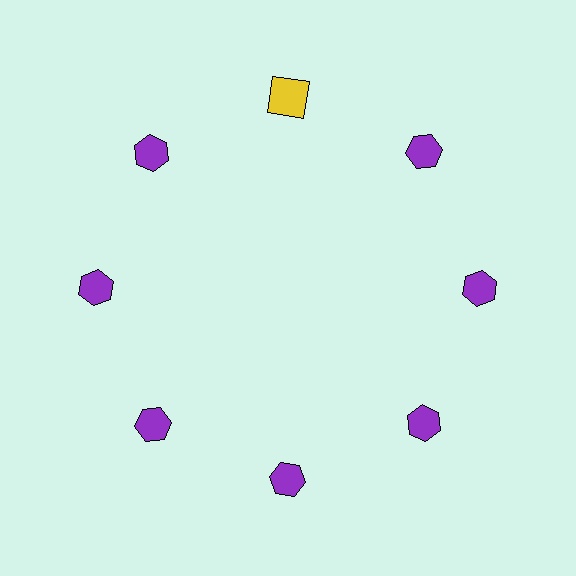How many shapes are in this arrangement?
There are 8 shapes arranged in a ring pattern.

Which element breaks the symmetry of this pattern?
The yellow square at roughly the 12 o'clock position breaks the symmetry. All other shapes are purple hexagons.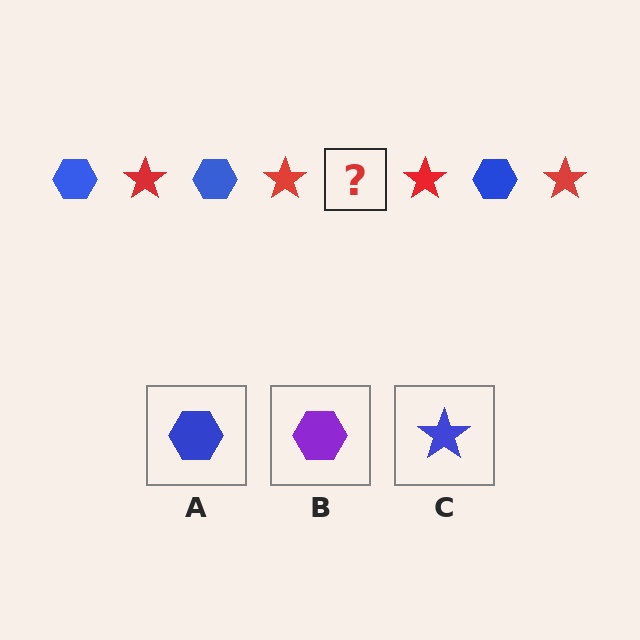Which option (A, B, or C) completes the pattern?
A.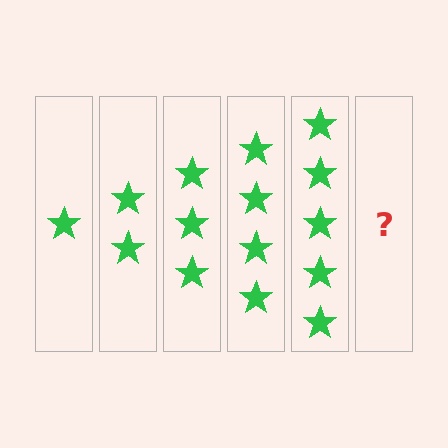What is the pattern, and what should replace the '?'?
The pattern is that each step adds one more star. The '?' should be 6 stars.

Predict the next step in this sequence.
The next step is 6 stars.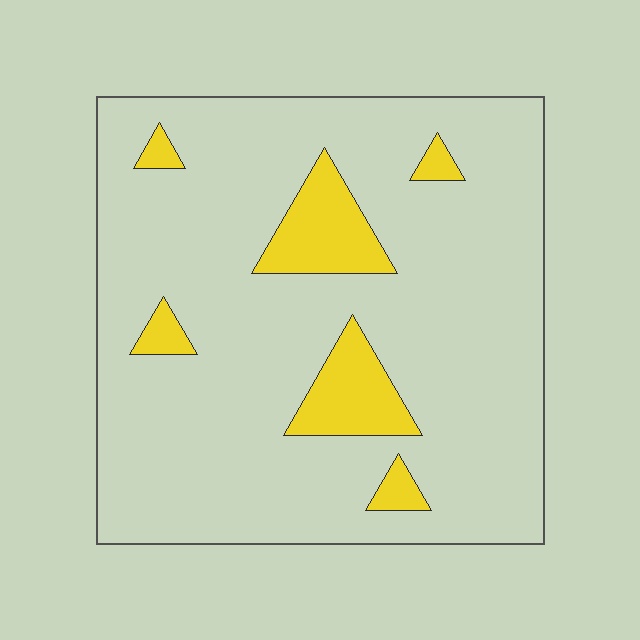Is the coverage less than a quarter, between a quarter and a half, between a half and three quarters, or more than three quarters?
Less than a quarter.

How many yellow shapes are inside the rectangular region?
6.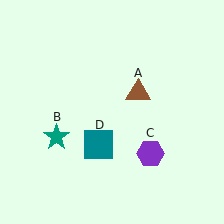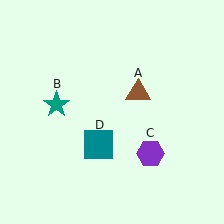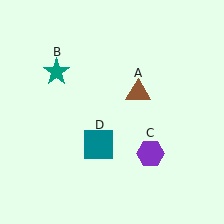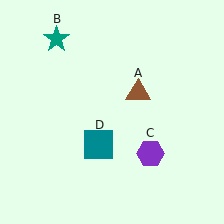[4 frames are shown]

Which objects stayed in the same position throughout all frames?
Brown triangle (object A) and purple hexagon (object C) and teal square (object D) remained stationary.